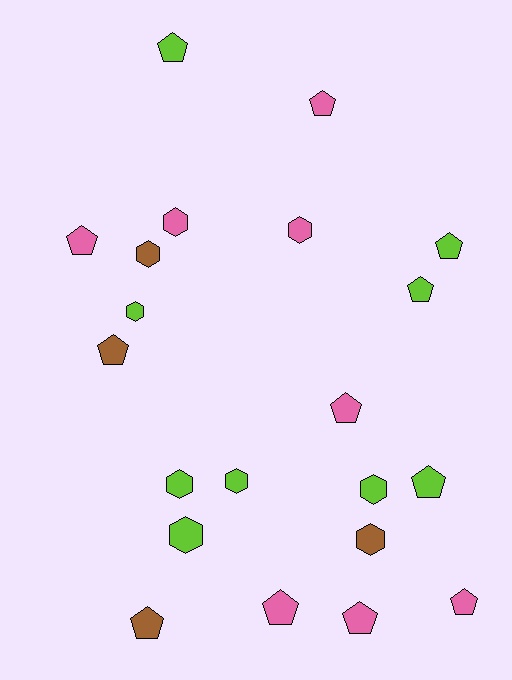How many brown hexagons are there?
There are 2 brown hexagons.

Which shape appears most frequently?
Pentagon, with 12 objects.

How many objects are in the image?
There are 21 objects.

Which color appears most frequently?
Lime, with 9 objects.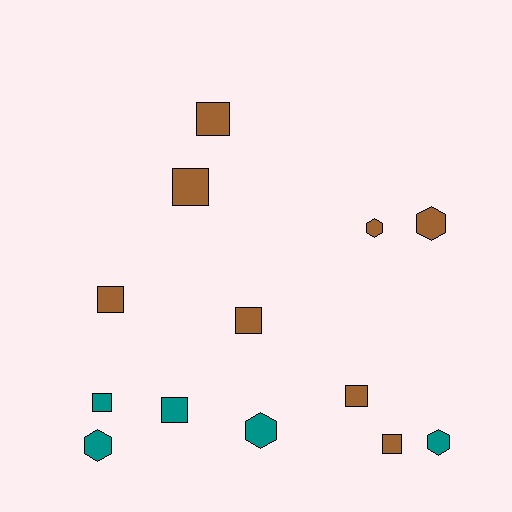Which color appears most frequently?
Brown, with 8 objects.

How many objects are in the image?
There are 13 objects.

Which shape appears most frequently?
Square, with 8 objects.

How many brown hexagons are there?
There are 2 brown hexagons.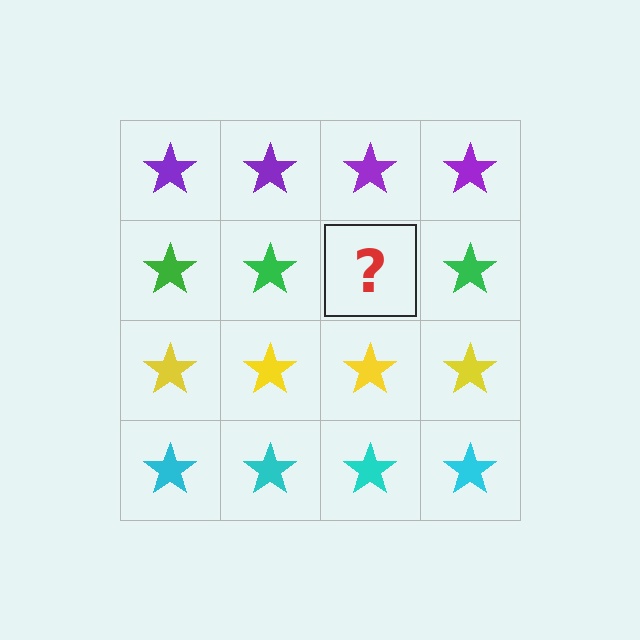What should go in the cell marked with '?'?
The missing cell should contain a green star.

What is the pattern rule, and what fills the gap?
The rule is that each row has a consistent color. The gap should be filled with a green star.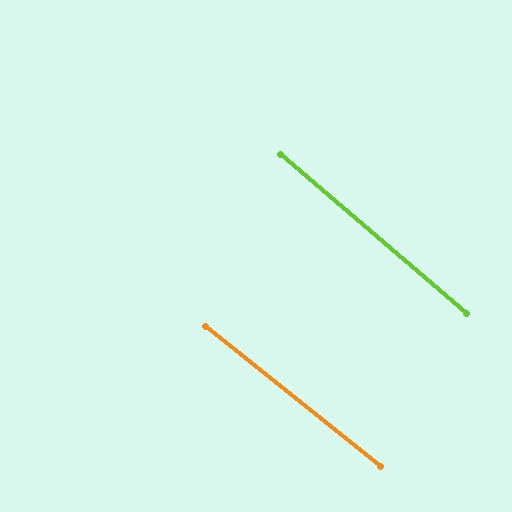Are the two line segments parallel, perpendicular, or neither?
Parallel — their directions differ by only 1.7°.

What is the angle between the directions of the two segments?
Approximately 2 degrees.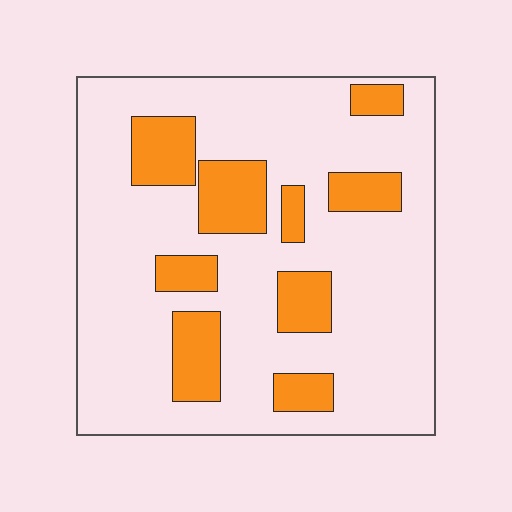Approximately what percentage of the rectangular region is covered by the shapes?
Approximately 20%.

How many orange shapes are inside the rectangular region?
9.